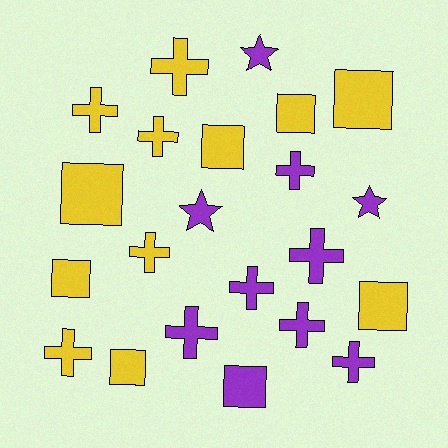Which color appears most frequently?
Yellow, with 12 objects.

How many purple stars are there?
There are 3 purple stars.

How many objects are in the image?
There are 22 objects.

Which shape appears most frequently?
Cross, with 11 objects.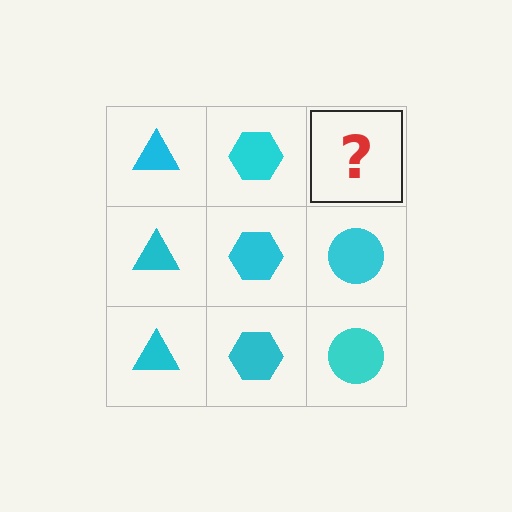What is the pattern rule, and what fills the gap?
The rule is that each column has a consistent shape. The gap should be filled with a cyan circle.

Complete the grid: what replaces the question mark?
The question mark should be replaced with a cyan circle.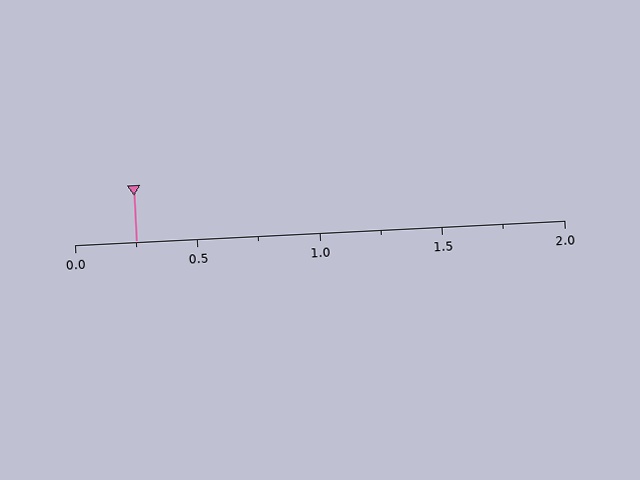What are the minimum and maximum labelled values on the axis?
The axis runs from 0.0 to 2.0.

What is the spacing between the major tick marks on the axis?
The major ticks are spaced 0.5 apart.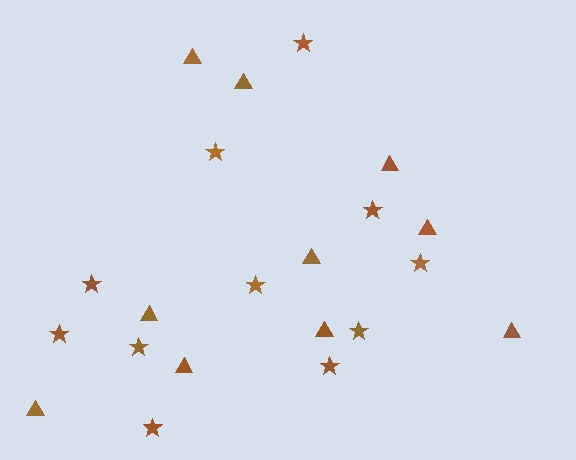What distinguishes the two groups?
There are 2 groups: one group of stars (11) and one group of triangles (10).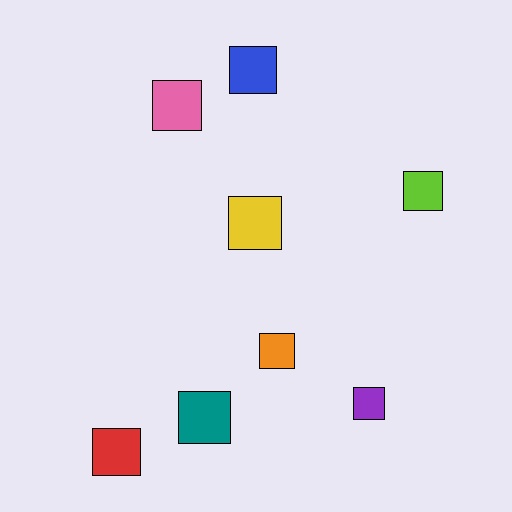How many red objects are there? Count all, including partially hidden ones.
There is 1 red object.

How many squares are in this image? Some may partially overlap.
There are 8 squares.